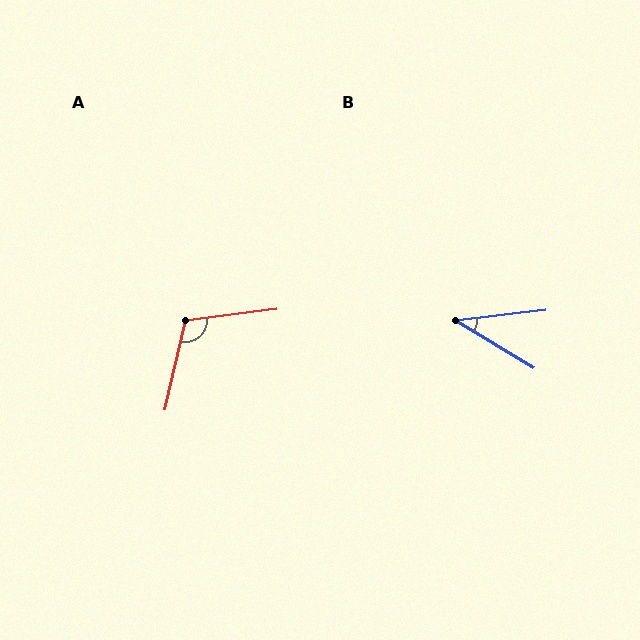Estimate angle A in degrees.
Approximately 110 degrees.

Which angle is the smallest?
B, at approximately 38 degrees.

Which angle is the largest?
A, at approximately 110 degrees.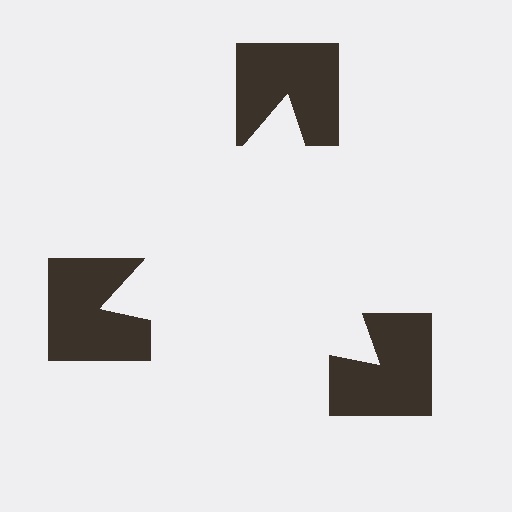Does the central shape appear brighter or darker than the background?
It typically appears slightly brighter than the background, even though no actual brightness change is drawn.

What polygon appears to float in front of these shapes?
An illusory triangle — its edges are inferred from the aligned wedge cuts in the notched squares, not physically drawn.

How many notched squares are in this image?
There are 3 — one at each vertex of the illusory triangle.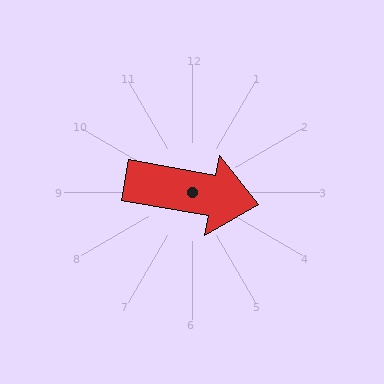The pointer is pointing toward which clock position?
Roughly 3 o'clock.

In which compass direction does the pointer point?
East.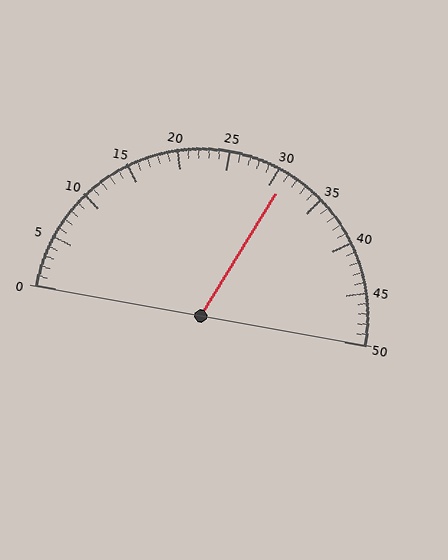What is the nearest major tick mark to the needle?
The nearest major tick mark is 30.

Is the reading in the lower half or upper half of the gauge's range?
The reading is in the upper half of the range (0 to 50).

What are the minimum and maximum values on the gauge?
The gauge ranges from 0 to 50.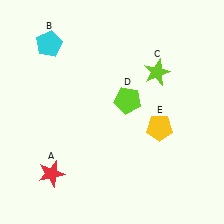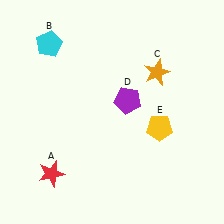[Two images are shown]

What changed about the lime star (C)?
In Image 1, C is lime. In Image 2, it changed to orange.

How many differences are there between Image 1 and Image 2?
There are 2 differences between the two images.